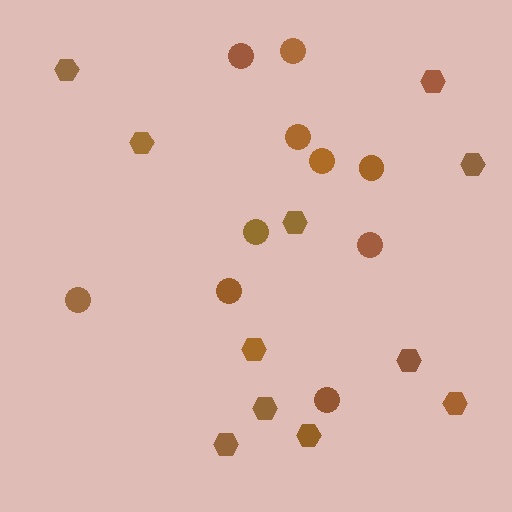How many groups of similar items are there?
There are 2 groups: one group of circles (10) and one group of hexagons (11).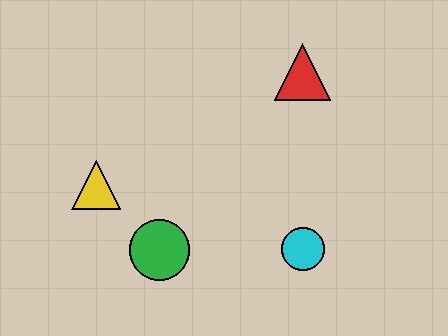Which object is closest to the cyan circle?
The green circle is closest to the cyan circle.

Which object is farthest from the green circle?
The red triangle is farthest from the green circle.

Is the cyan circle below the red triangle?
Yes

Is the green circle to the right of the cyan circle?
No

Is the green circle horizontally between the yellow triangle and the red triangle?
Yes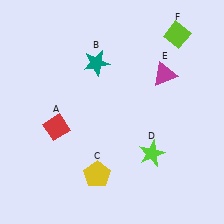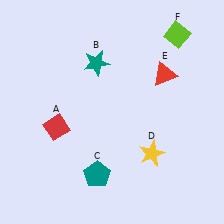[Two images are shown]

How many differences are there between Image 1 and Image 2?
There are 3 differences between the two images.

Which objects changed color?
C changed from yellow to teal. D changed from lime to yellow. E changed from magenta to red.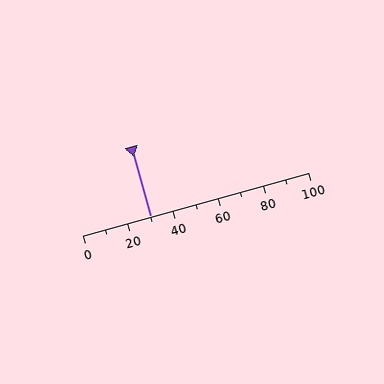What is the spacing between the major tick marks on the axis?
The major ticks are spaced 20 apart.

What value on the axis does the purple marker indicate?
The marker indicates approximately 30.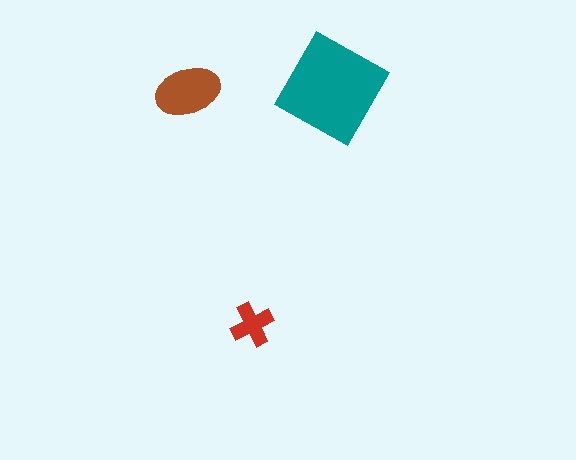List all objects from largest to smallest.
The teal square, the brown ellipse, the red cross.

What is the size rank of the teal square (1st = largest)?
1st.